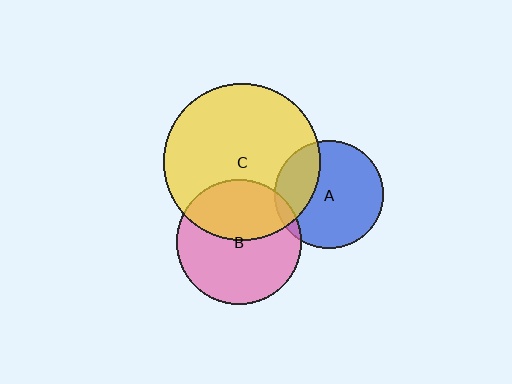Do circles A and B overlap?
Yes.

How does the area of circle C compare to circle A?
Approximately 2.1 times.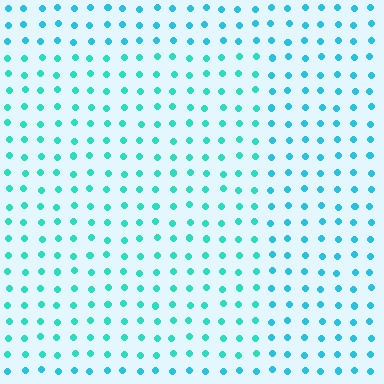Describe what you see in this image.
The image is filled with small cyan elements in a uniform arrangement. A rectangle-shaped region is visible where the elements are tinted to a slightly different hue, forming a subtle color boundary.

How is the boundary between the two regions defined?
The boundary is defined purely by a slight shift in hue (about 20 degrees). Spacing, size, and orientation are identical on both sides.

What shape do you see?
I see a rectangle.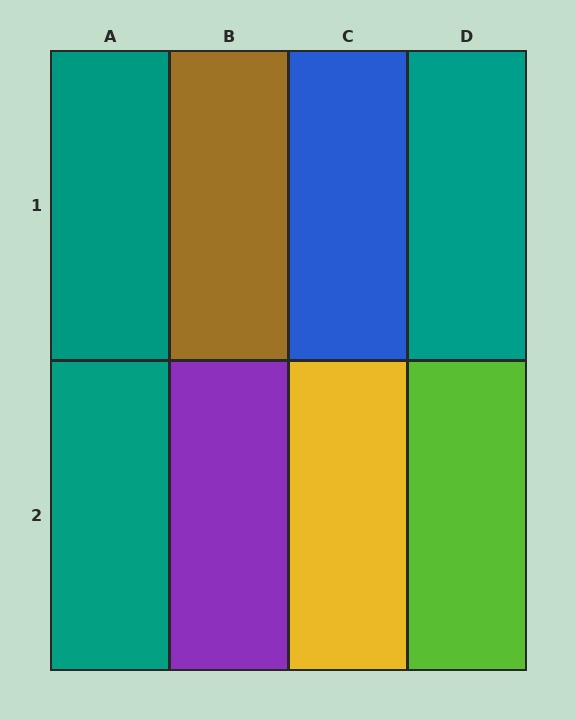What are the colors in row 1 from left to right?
Teal, brown, blue, teal.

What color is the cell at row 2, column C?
Yellow.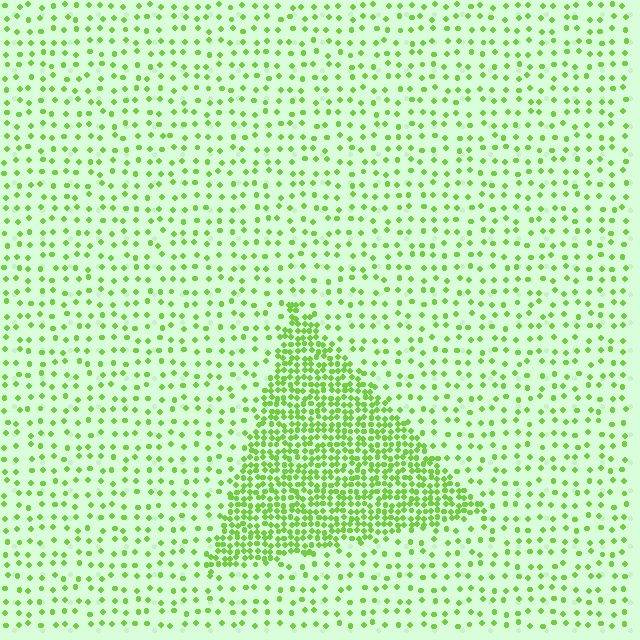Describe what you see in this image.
The image contains small lime elements arranged at two different densities. A triangle-shaped region is visible where the elements are more densely packed than the surrounding area.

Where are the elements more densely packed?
The elements are more densely packed inside the triangle boundary.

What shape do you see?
I see a triangle.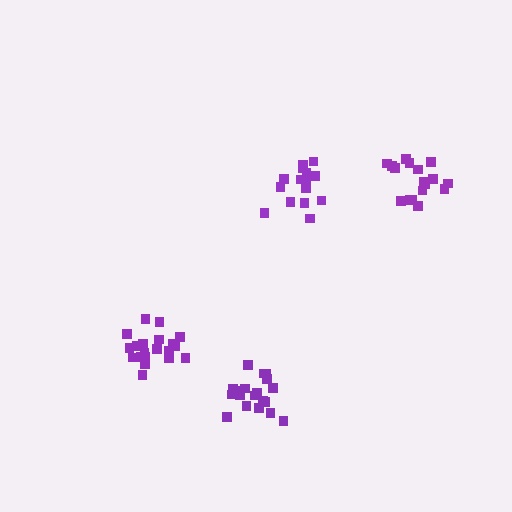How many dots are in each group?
Group 1: 19 dots, Group 2: 17 dots, Group 3: 16 dots, Group 4: 20 dots (72 total).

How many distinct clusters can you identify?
There are 4 distinct clusters.